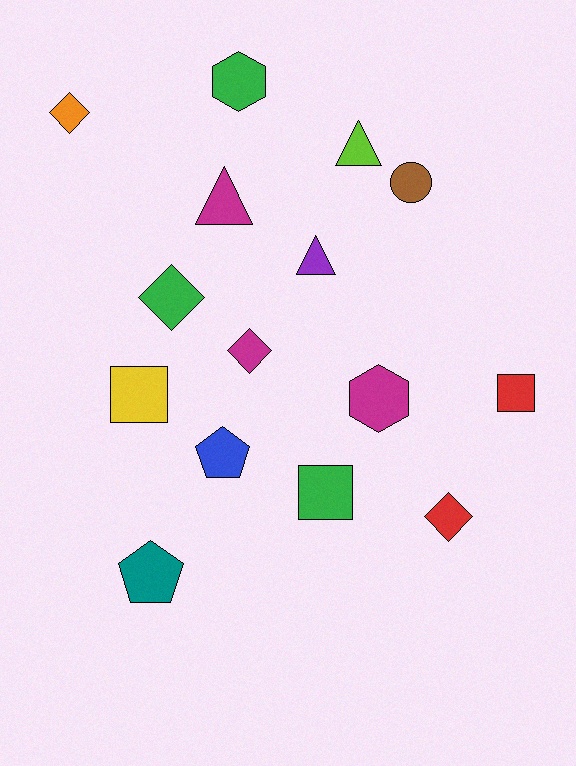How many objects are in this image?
There are 15 objects.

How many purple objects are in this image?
There is 1 purple object.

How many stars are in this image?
There are no stars.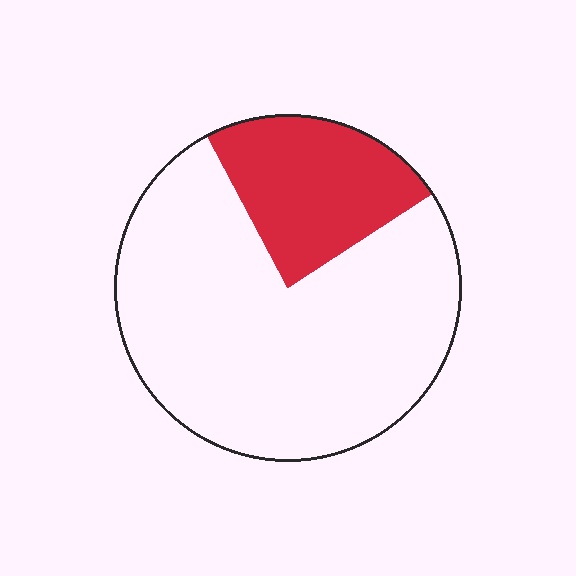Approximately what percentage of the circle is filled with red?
Approximately 25%.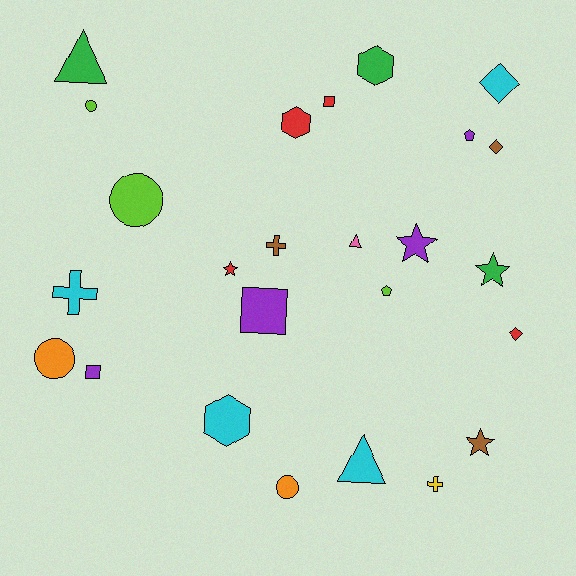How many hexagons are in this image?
There are 3 hexagons.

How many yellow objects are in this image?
There is 1 yellow object.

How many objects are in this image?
There are 25 objects.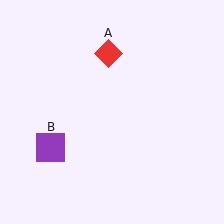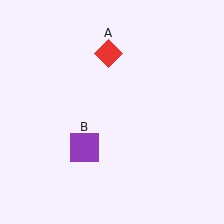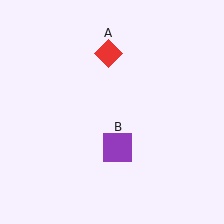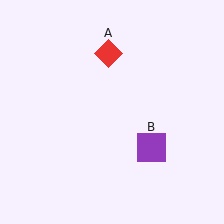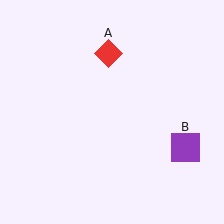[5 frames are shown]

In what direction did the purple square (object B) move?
The purple square (object B) moved right.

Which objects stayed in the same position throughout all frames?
Red diamond (object A) remained stationary.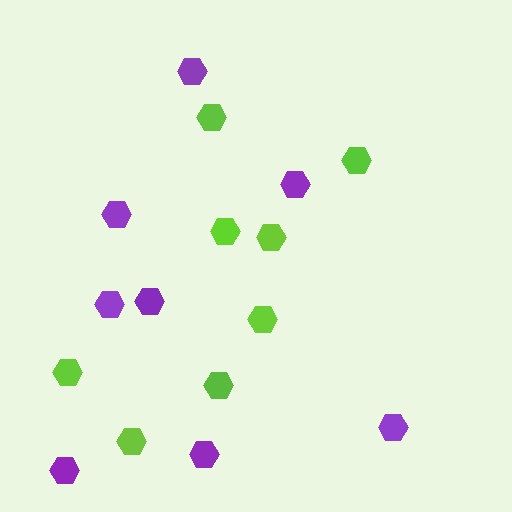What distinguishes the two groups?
There are 2 groups: one group of purple hexagons (8) and one group of lime hexagons (8).